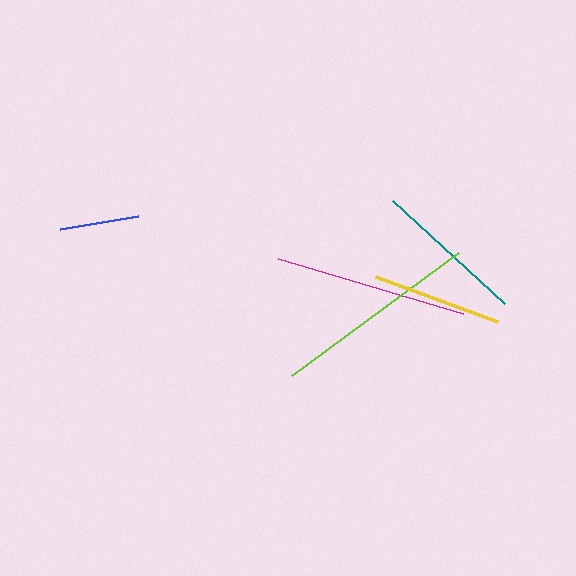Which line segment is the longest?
The lime line is the longest at approximately 207 pixels.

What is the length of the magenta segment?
The magenta segment is approximately 193 pixels long.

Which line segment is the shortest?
The blue line is the shortest at approximately 80 pixels.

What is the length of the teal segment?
The teal segment is approximately 153 pixels long.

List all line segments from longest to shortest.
From longest to shortest: lime, magenta, teal, yellow, blue.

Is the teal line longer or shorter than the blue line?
The teal line is longer than the blue line.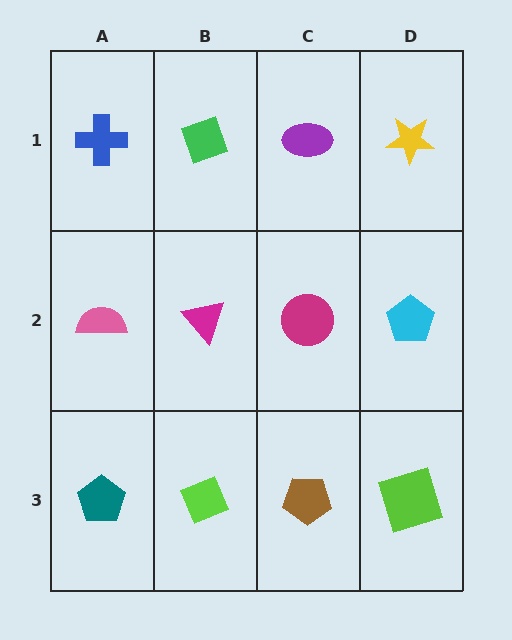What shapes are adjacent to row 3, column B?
A magenta triangle (row 2, column B), a teal pentagon (row 3, column A), a brown pentagon (row 3, column C).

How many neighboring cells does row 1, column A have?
2.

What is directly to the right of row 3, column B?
A brown pentagon.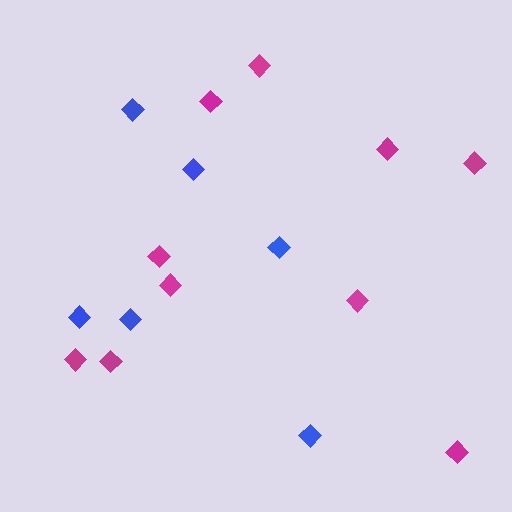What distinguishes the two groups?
There are 2 groups: one group of blue diamonds (6) and one group of magenta diamonds (10).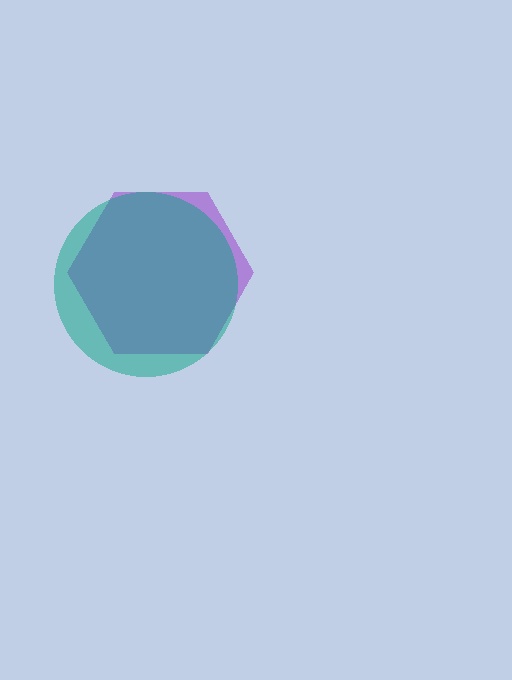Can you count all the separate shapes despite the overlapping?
Yes, there are 2 separate shapes.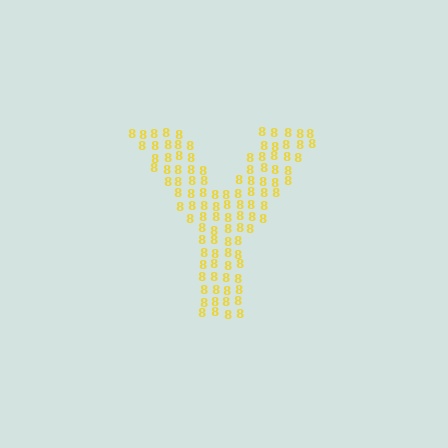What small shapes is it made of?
It is made of small digit 8's.